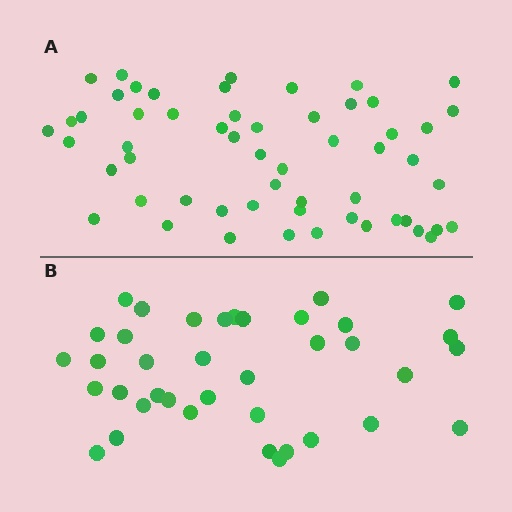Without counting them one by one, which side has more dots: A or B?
Region A (the top region) has more dots.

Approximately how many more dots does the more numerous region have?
Region A has approximately 20 more dots than region B.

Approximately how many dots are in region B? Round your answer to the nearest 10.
About 40 dots. (The exact count is 38, which rounds to 40.)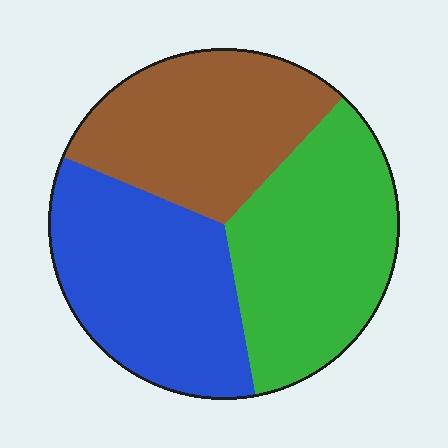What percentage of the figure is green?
Green takes up about one third (1/3) of the figure.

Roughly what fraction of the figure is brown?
Brown covers 31% of the figure.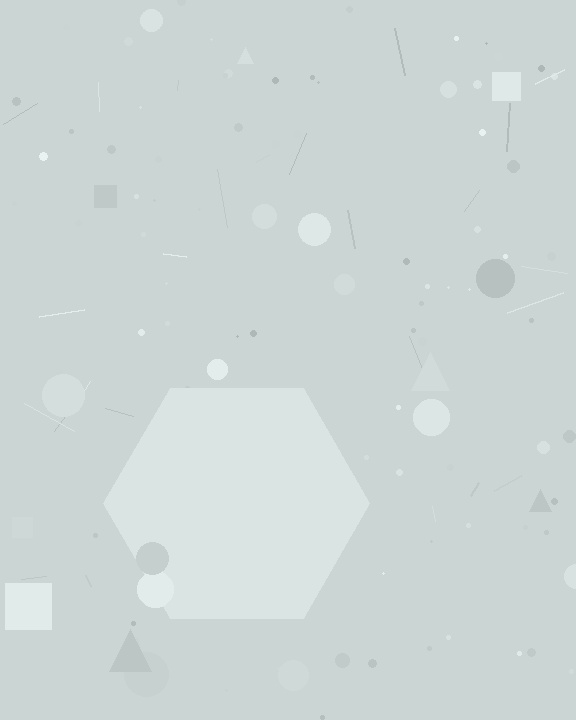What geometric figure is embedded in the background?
A hexagon is embedded in the background.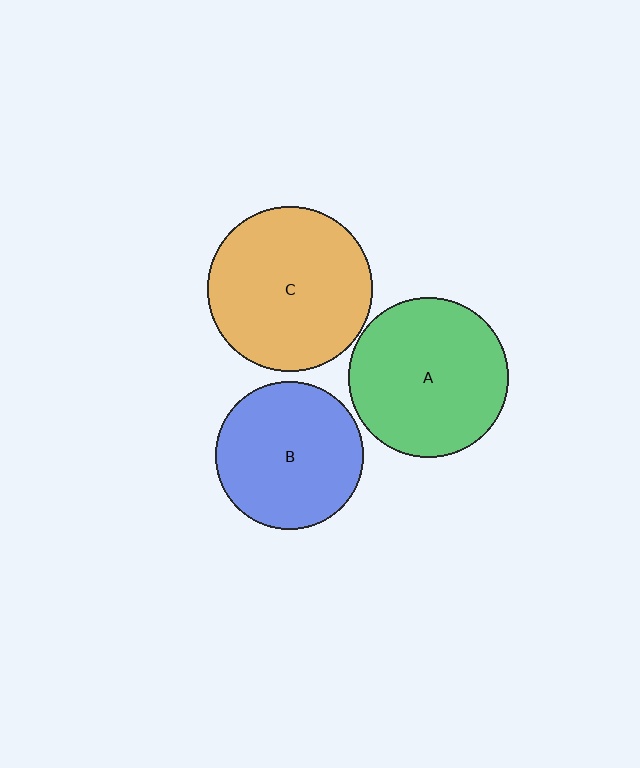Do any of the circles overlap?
No, none of the circles overlap.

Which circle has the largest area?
Circle C (orange).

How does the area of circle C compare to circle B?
Approximately 1.2 times.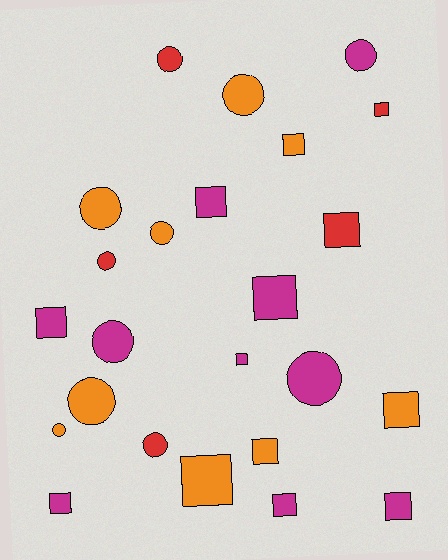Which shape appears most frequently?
Square, with 13 objects.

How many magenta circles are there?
There are 3 magenta circles.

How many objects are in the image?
There are 24 objects.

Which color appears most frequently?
Magenta, with 10 objects.